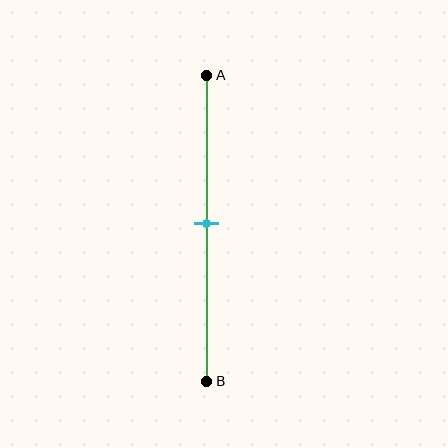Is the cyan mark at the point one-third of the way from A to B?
No, the mark is at about 50% from A, not at the 33% one-third point.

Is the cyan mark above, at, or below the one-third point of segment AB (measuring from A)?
The cyan mark is below the one-third point of segment AB.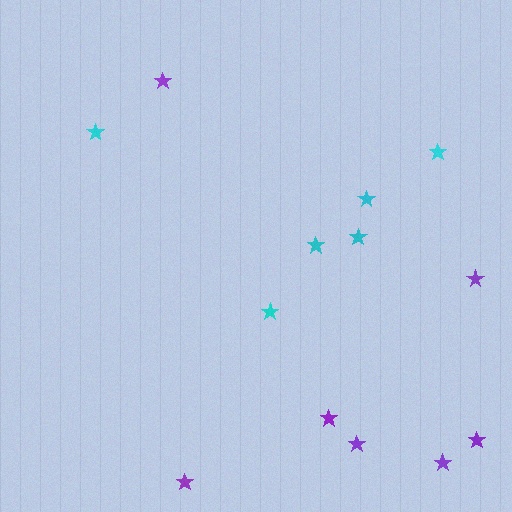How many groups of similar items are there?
There are 2 groups: one group of cyan stars (6) and one group of purple stars (7).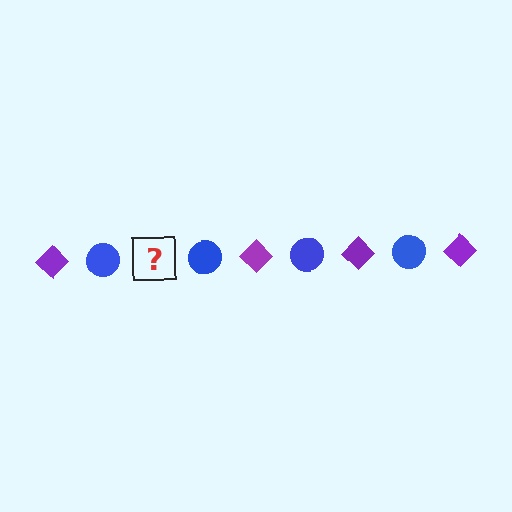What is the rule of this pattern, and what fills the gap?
The rule is that the pattern alternates between purple diamond and blue circle. The gap should be filled with a purple diamond.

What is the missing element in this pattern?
The missing element is a purple diamond.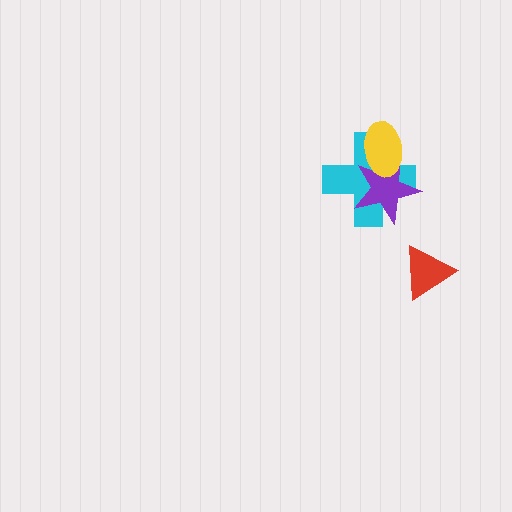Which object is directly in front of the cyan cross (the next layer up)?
The purple star is directly in front of the cyan cross.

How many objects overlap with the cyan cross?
2 objects overlap with the cyan cross.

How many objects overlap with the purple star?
2 objects overlap with the purple star.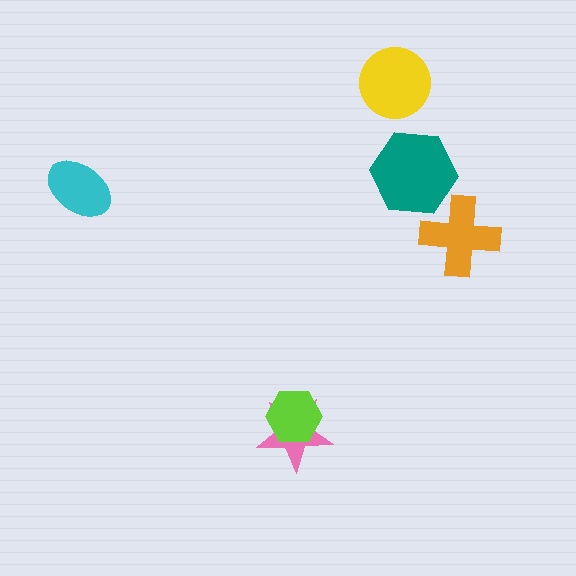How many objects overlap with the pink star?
1 object overlaps with the pink star.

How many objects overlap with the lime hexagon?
1 object overlaps with the lime hexagon.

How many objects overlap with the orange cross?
0 objects overlap with the orange cross.